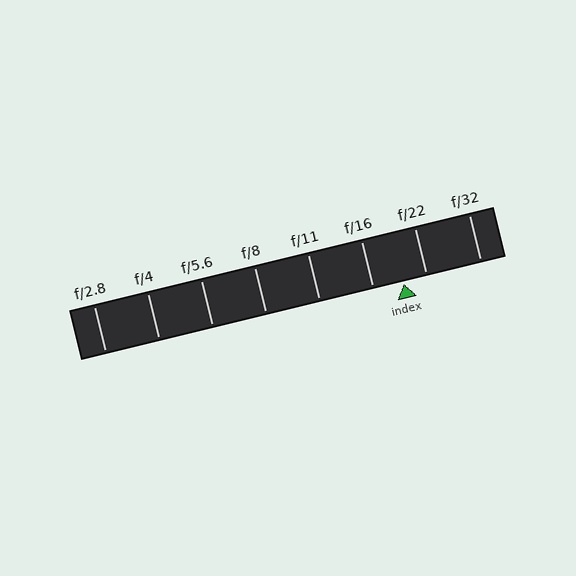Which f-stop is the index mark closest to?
The index mark is closest to f/22.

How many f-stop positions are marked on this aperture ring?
There are 8 f-stop positions marked.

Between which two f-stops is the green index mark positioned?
The index mark is between f/16 and f/22.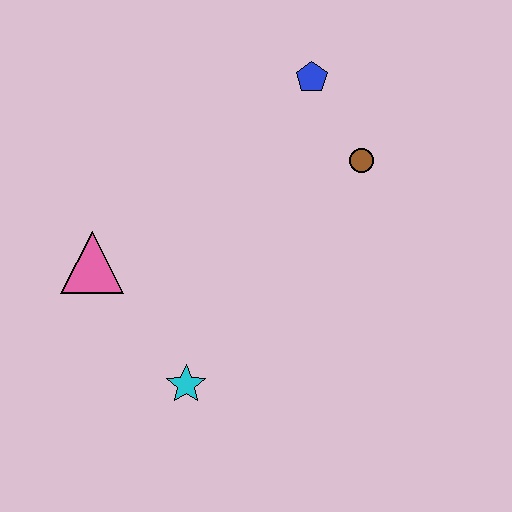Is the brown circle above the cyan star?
Yes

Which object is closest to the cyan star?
The pink triangle is closest to the cyan star.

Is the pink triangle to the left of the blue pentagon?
Yes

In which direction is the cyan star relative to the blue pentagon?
The cyan star is below the blue pentagon.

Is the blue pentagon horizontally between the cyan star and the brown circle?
Yes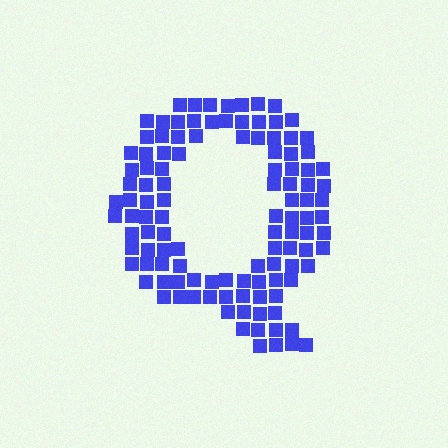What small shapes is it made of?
It is made of small squares.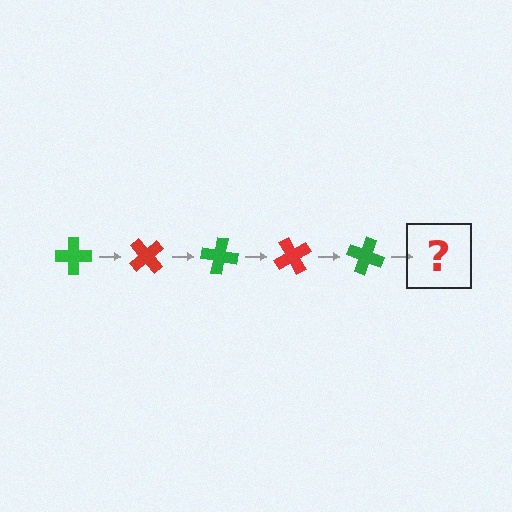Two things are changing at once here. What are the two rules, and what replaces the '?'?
The two rules are that it rotates 50 degrees each step and the color cycles through green and red. The '?' should be a red cross, rotated 250 degrees from the start.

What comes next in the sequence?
The next element should be a red cross, rotated 250 degrees from the start.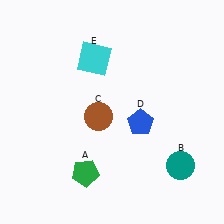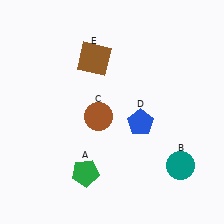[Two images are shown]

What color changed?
The square (E) changed from cyan in Image 1 to brown in Image 2.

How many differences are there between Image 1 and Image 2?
There is 1 difference between the two images.